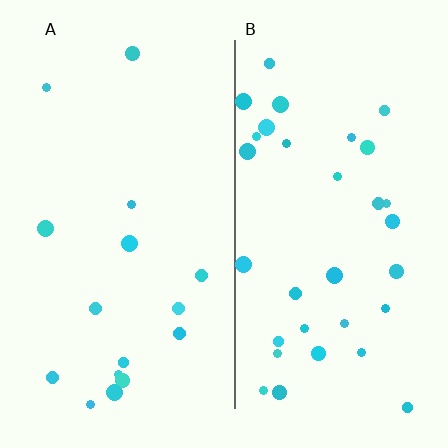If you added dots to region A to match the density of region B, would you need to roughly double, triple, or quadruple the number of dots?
Approximately double.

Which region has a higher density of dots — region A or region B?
B (the right).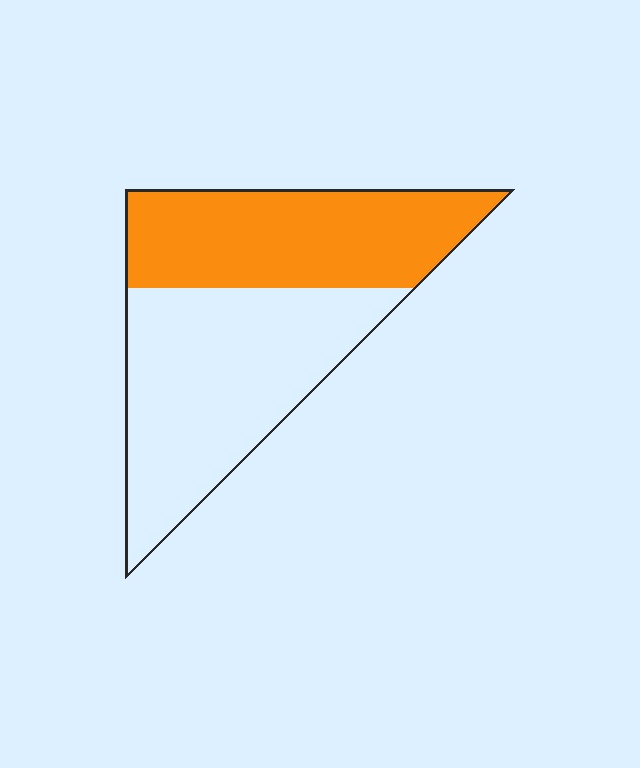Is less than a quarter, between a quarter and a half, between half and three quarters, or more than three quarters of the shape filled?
Between a quarter and a half.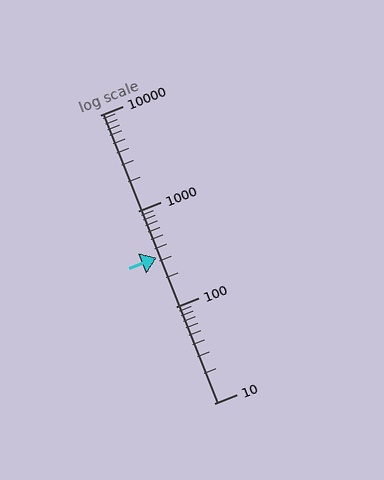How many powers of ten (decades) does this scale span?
The scale spans 3 decades, from 10 to 10000.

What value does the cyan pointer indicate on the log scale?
The pointer indicates approximately 330.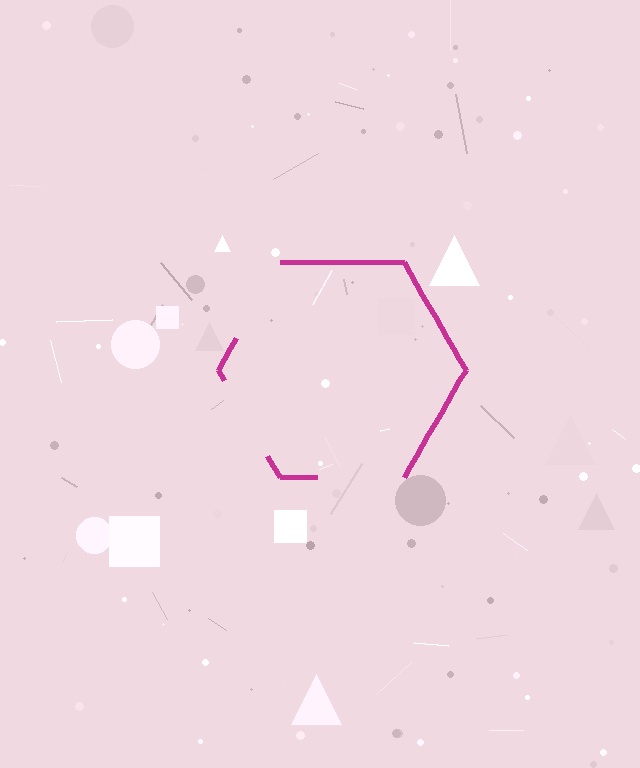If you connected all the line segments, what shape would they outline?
They would outline a hexagon.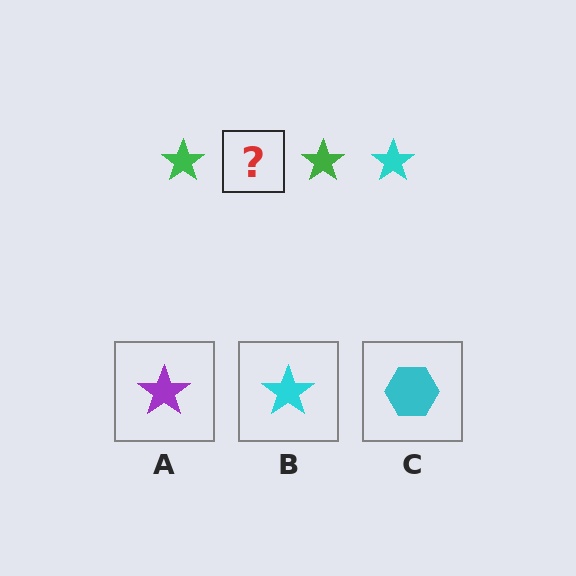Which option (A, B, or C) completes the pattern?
B.